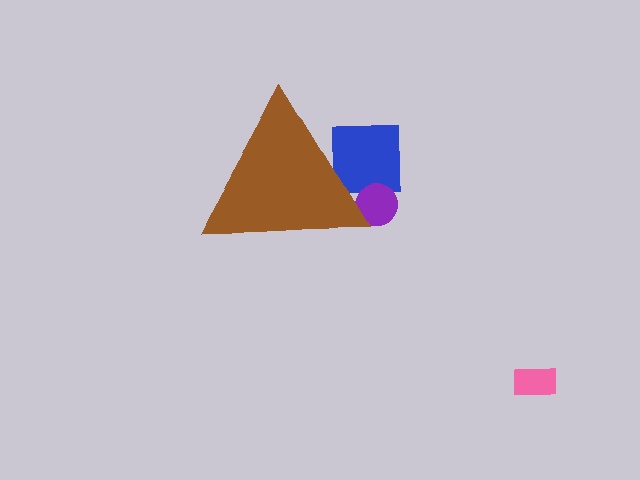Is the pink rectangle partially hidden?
No, the pink rectangle is fully visible.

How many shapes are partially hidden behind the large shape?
2 shapes are partially hidden.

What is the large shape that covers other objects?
A brown triangle.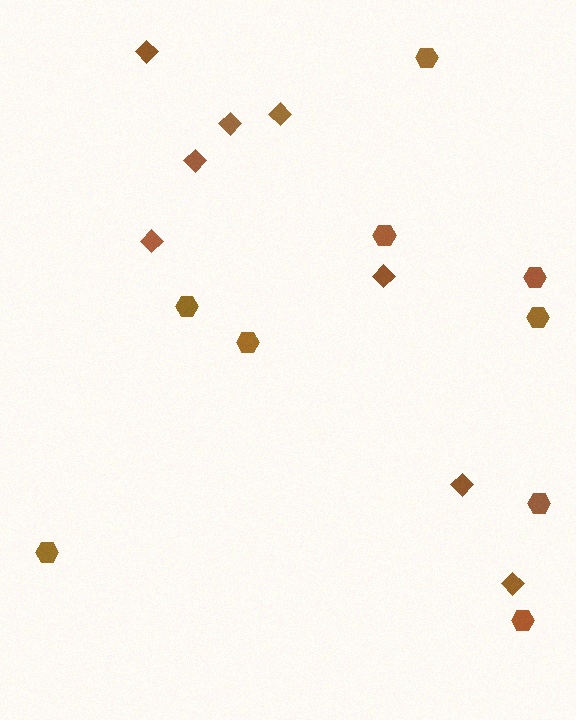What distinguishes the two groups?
There are 2 groups: one group of diamonds (8) and one group of hexagons (9).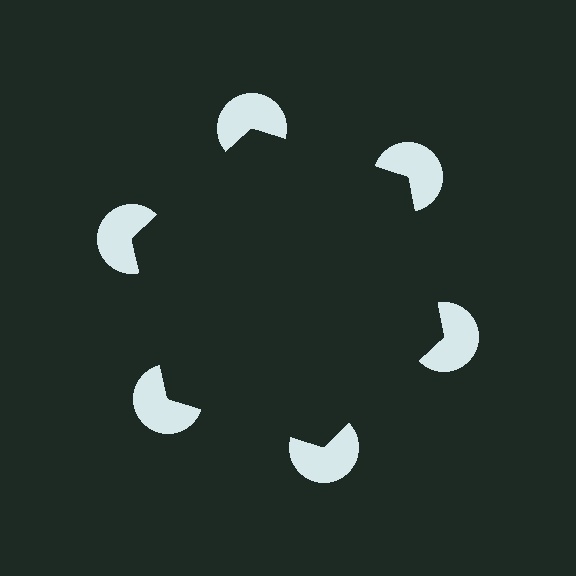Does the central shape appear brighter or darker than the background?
It typically appears slightly darker than the background, even though no actual brightness change is drawn.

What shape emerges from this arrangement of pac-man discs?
An illusory hexagon — its edges are inferred from the aligned wedge cuts in the pac-man discs, not physically drawn.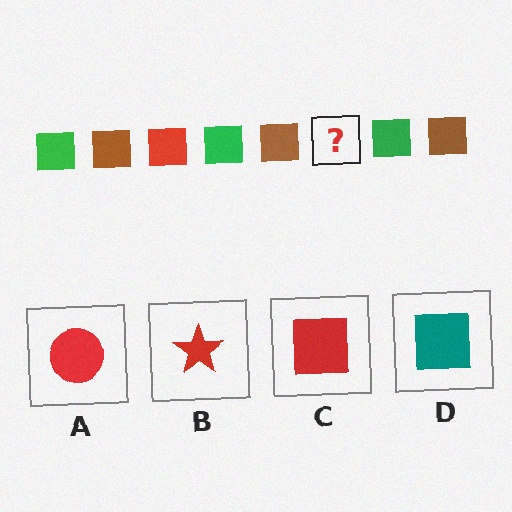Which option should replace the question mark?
Option C.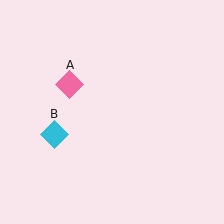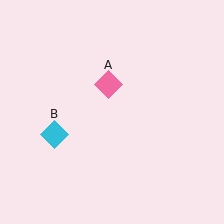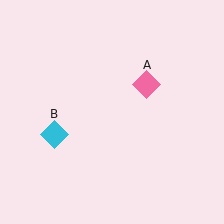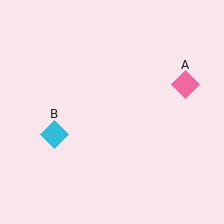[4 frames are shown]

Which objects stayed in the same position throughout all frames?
Cyan diamond (object B) remained stationary.